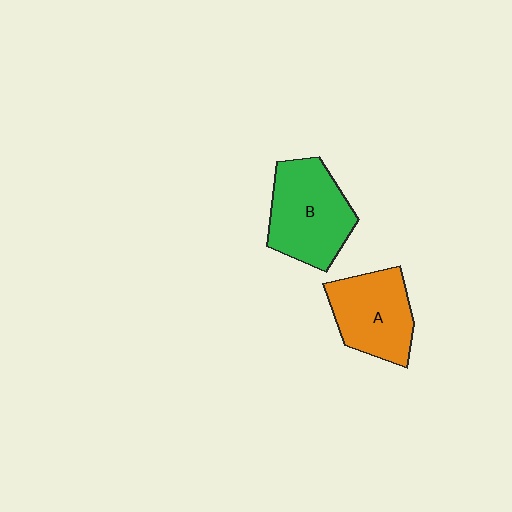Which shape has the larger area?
Shape B (green).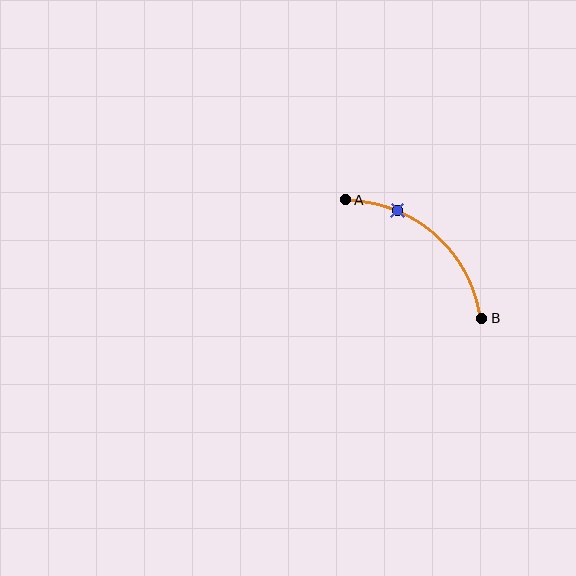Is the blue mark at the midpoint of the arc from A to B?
No. The blue mark lies on the arc but is closer to endpoint A. The arc midpoint would be at the point on the curve equidistant along the arc from both A and B.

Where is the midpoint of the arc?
The arc midpoint is the point on the curve farthest from the straight line joining A and B. It sits above and to the right of that line.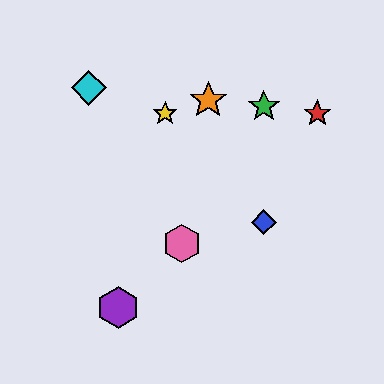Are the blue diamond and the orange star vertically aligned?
No, the blue diamond is at x≈264 and the orange star is at x≈208.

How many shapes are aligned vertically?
2 shapes (the blue diamond, the green star) are aligned vertically.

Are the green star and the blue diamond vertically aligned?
Yes, both are at x≈264.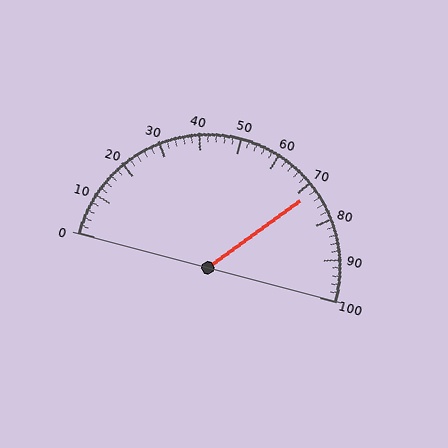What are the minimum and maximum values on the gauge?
The gauge ranges from 0 to 100.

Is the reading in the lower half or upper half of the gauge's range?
The reading is in the upper half of the range (0 to 100).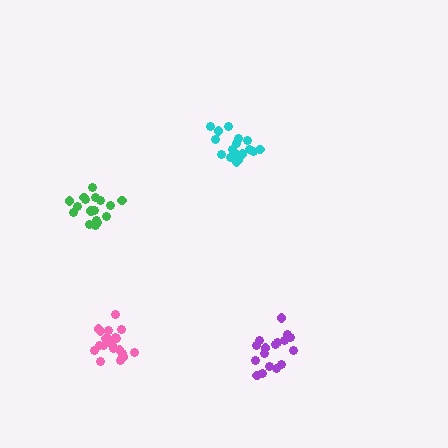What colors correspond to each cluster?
The clusters are colored: pink, cyan, purple, green.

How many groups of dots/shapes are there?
There are 4 groups.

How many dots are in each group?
Group 1: 20 dots, Group 2: 18 dots, Group 3: 17 dots, Group 4: 17 dots (72 total).